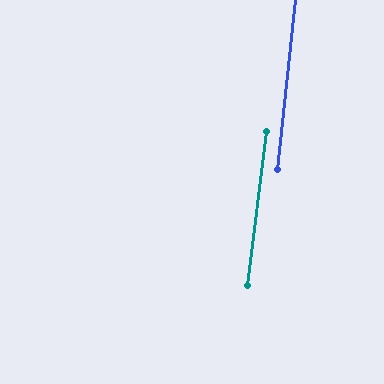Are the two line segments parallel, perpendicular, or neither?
Parallel — their directions differ by only 0.9°.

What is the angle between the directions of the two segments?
Approximately 1 degree.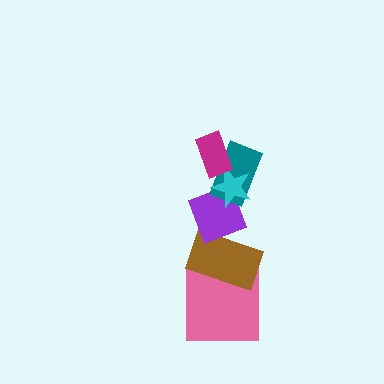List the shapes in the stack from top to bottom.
From top to bottom: the magenta rectangle, the cyan star, the teal rectangle, the purple diamond, the brown rectangle, the pink square.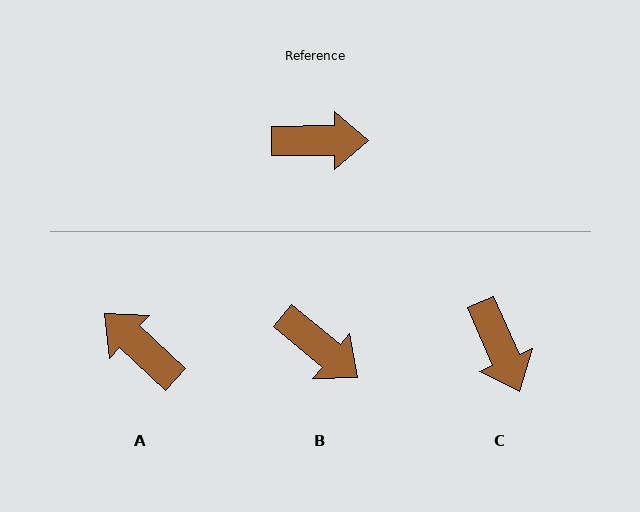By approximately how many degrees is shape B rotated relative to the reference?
Approximately 40 degrees clockwise.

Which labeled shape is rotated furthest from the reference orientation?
A, about 137 degrees away.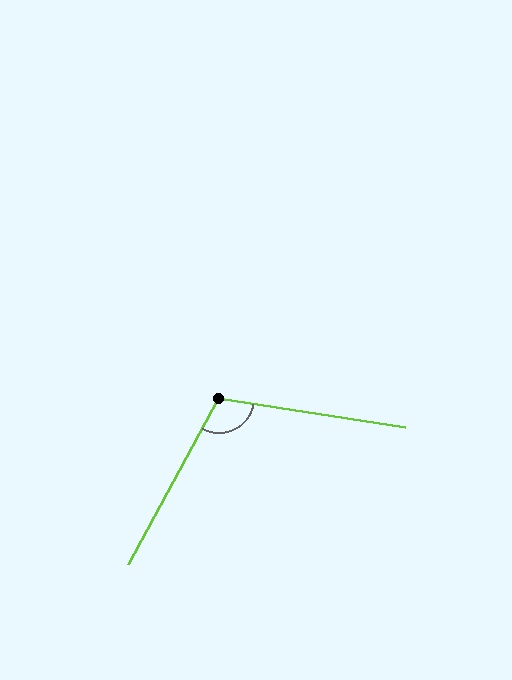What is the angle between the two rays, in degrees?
Approximately 110 degrees.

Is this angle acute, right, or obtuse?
It is obtuse.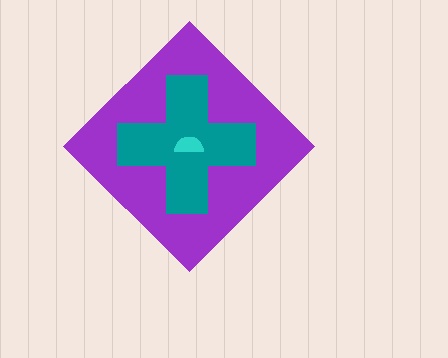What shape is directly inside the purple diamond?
The teal cross.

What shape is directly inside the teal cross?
The cyan semicircle.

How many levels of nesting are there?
3.